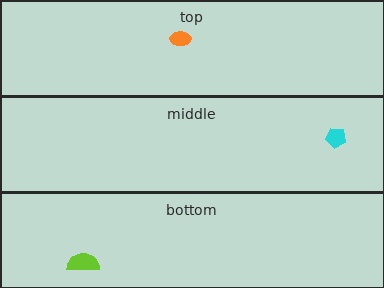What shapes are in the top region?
The orange ellipse.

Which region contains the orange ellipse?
The top region.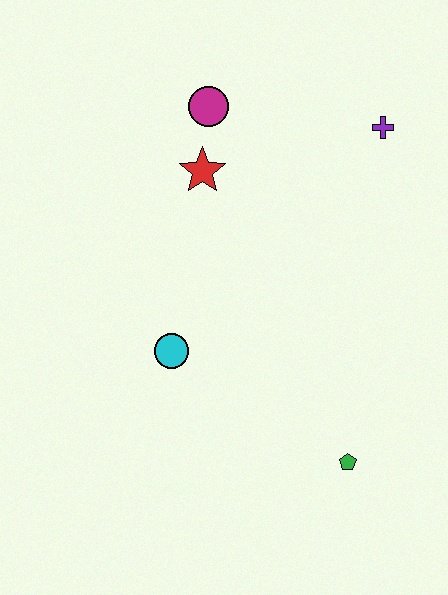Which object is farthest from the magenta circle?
The green pentagon is farthest from the magenta circle.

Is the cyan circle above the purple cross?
No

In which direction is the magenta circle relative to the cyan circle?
The magenta circle is above the cyan circle.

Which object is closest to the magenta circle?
The red star is closest to the magenta circle.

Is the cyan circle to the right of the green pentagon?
No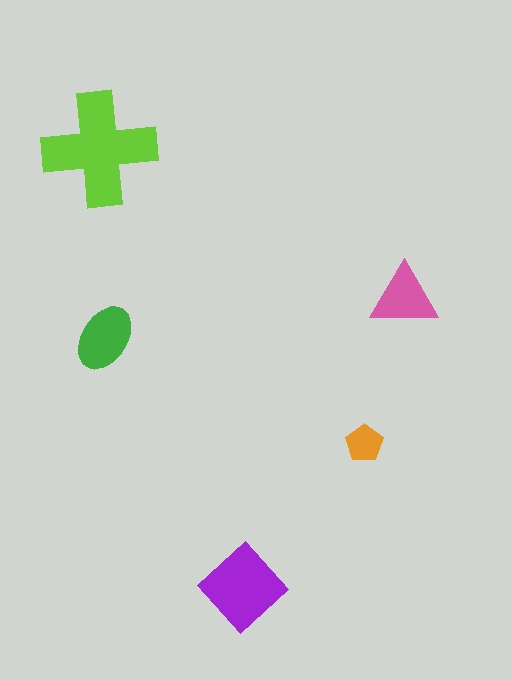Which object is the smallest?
The orange pentagon.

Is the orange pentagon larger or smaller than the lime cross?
Smaller.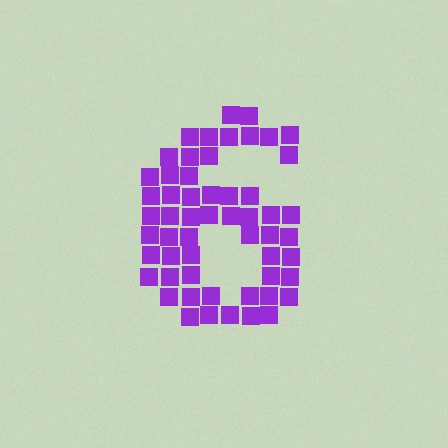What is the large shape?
The large shape is the digit 6.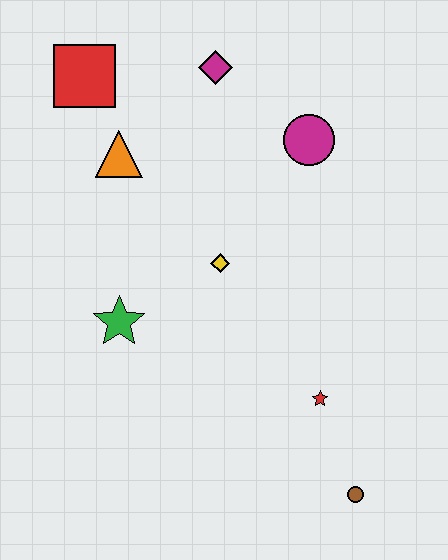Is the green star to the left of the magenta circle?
Yes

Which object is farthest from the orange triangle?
The brown circle is farthest from the orange triangle.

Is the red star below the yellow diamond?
Yes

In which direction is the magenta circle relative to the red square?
The magenta circle is to the right of the red square.